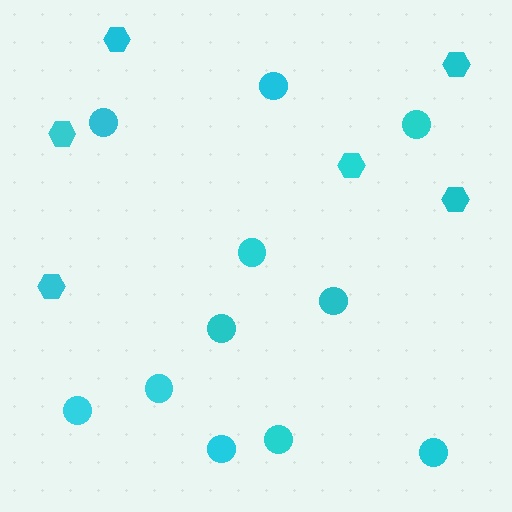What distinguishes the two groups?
There are 2 groups: one group of hexagons (6) and one group of circles (11).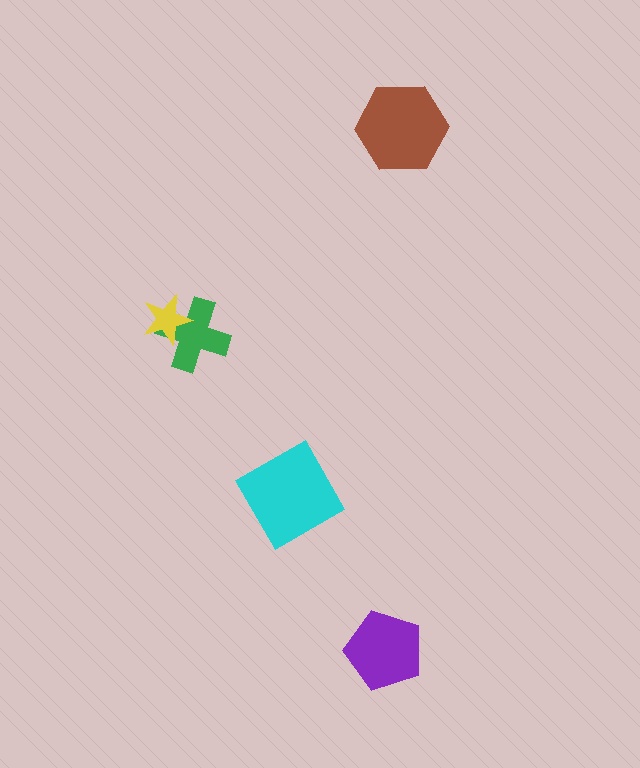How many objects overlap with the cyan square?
0 objects overlap with the cyan square.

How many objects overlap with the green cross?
1 object overlaps with the green cross.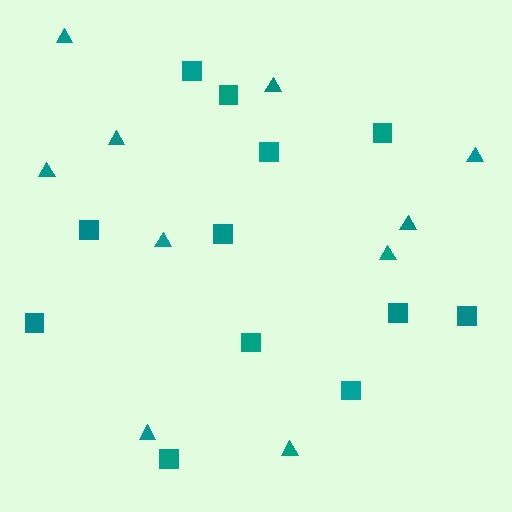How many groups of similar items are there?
There are 2 groups: one group of triangles (10) and one group of squares (12).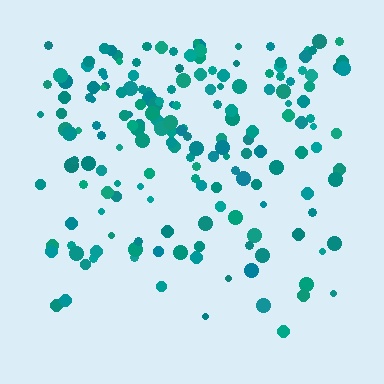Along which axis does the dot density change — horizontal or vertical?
Vertical.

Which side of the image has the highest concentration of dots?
The top.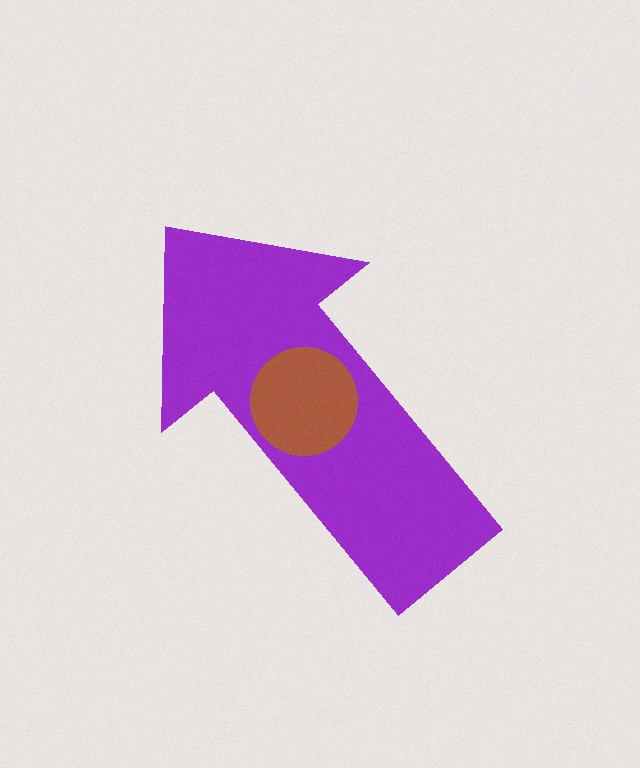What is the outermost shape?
The purple arrow.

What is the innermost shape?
The brown circle.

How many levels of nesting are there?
2.